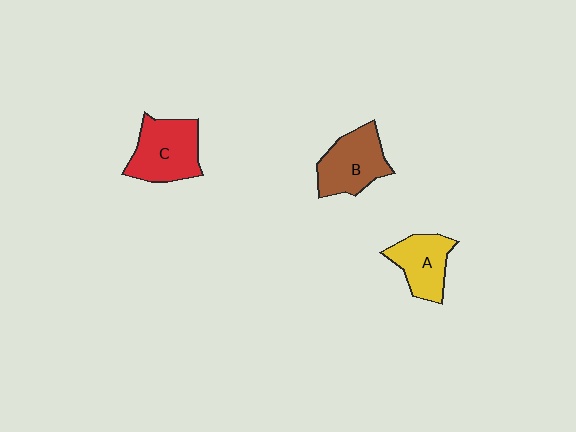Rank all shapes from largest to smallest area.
From largest to smallest: C (red), B (brown), A (yellow).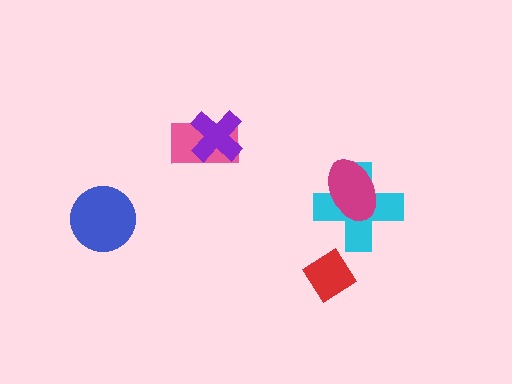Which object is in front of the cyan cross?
The magenta ellipse is in front of the cyan cross.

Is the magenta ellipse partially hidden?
No, no other shape covers it.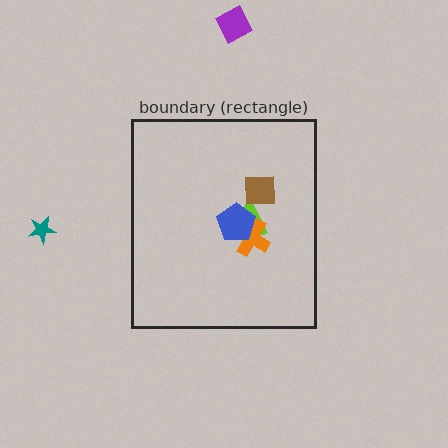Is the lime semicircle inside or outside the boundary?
Inside.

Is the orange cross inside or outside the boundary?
Inside.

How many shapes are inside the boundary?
4 inside, 2 outside.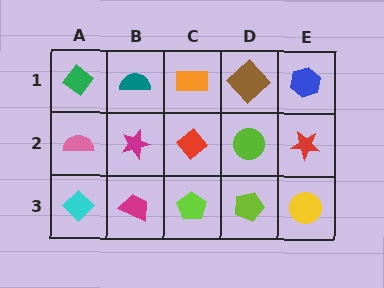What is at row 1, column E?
A blue hexagon.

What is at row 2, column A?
A pink semicircle.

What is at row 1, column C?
An orange rectangle.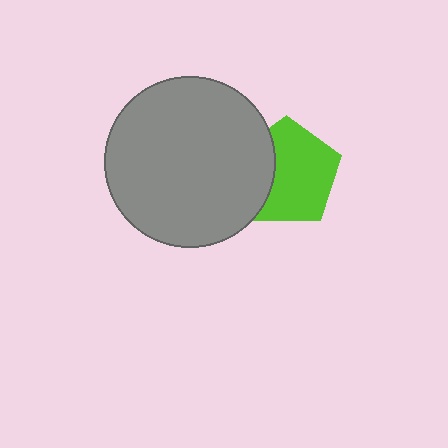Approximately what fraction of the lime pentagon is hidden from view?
Roughly 30% of the lime pentagon is hidden behind the gray circle.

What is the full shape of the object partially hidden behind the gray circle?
The partially hidden object is a lime pentagon.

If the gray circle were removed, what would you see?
You would see the complete lime pentagon.